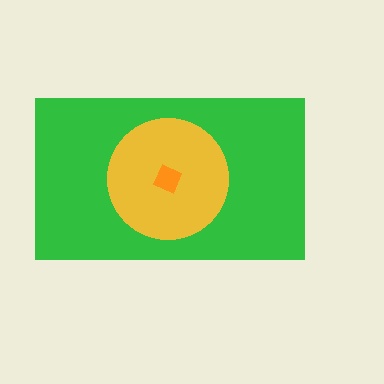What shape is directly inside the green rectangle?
The yellow circle.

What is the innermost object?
The orange diamond.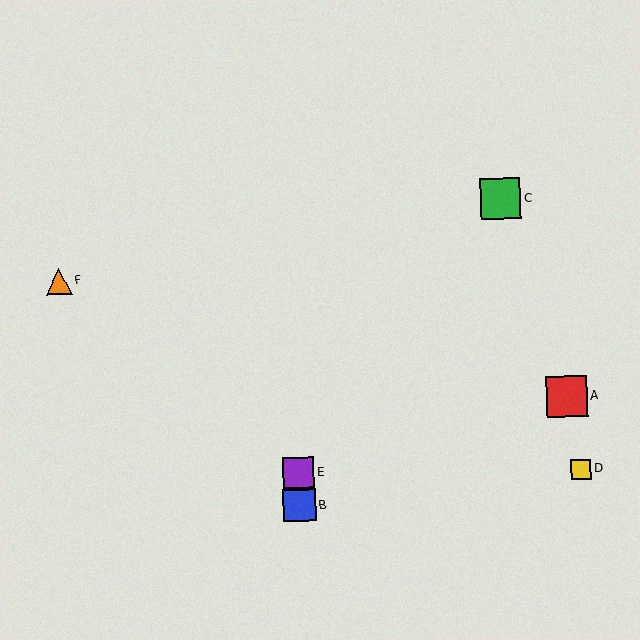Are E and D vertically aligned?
No, E is at x≈299 and D is at x≈581.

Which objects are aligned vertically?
Objects B, E are aligned vertically.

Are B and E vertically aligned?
Yes, both are at x≈300.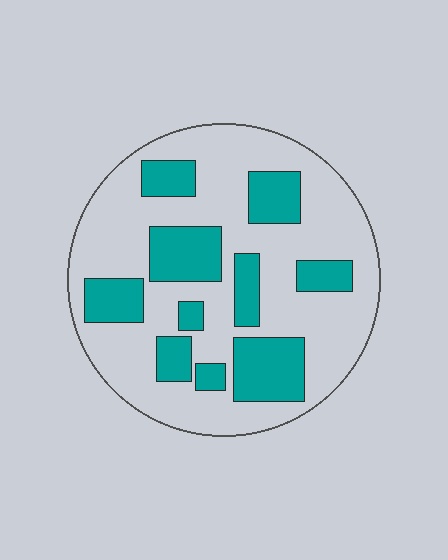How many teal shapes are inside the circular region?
10.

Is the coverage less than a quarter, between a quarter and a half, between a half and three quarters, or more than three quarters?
Between a quarter and a half.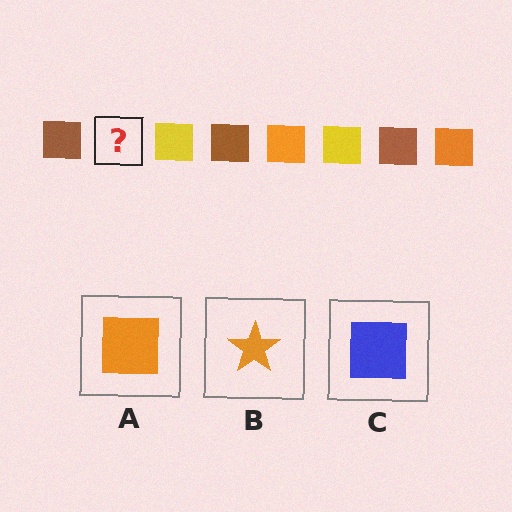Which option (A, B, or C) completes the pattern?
A.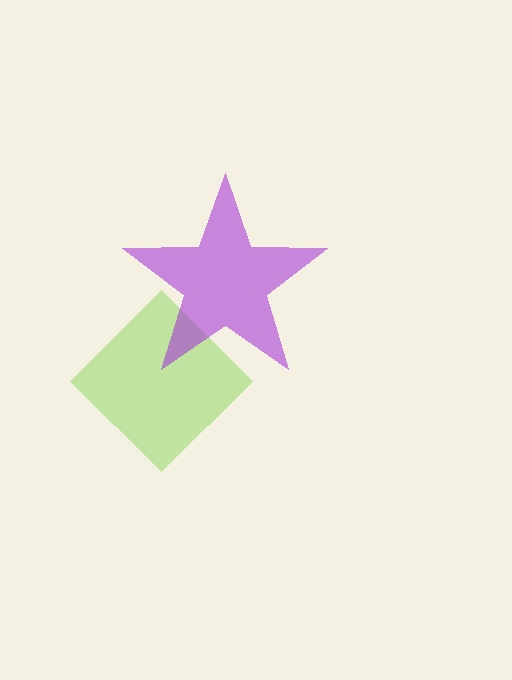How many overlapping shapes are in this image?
There are 2 overlapping shapes in the image.